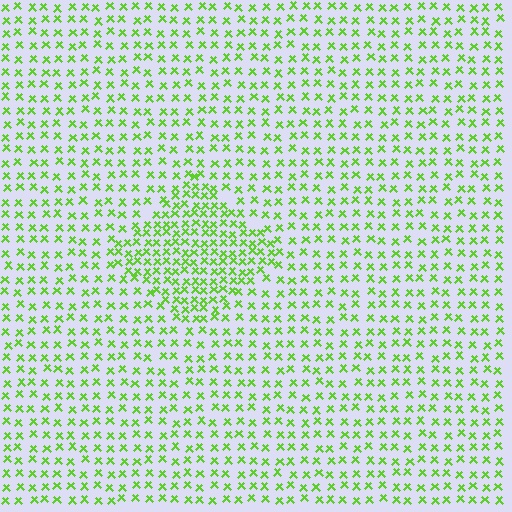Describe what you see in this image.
The image contains small lime elements arranged at two different densities. A diamond-shaped region is visible where the elements are more densely packed than the surrounding area.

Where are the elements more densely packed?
The elements are more densely packed inside the diamond boundary.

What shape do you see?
I see a diamond.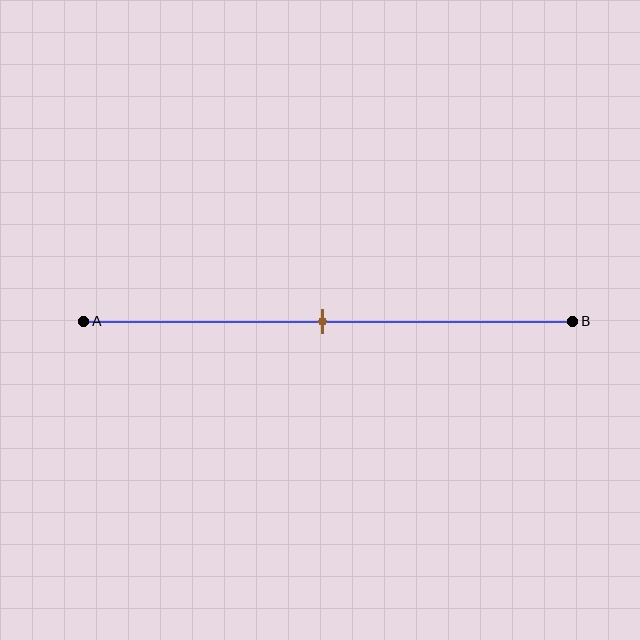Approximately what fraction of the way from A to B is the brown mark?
The brown mark is approximately 50% of the way from A to B.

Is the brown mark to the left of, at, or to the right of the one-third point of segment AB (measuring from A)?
The brown mark is to the right of the one-third point of segment AB.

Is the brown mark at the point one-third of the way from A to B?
No, the mark is at about 50% from A, not at the 33% one-third point.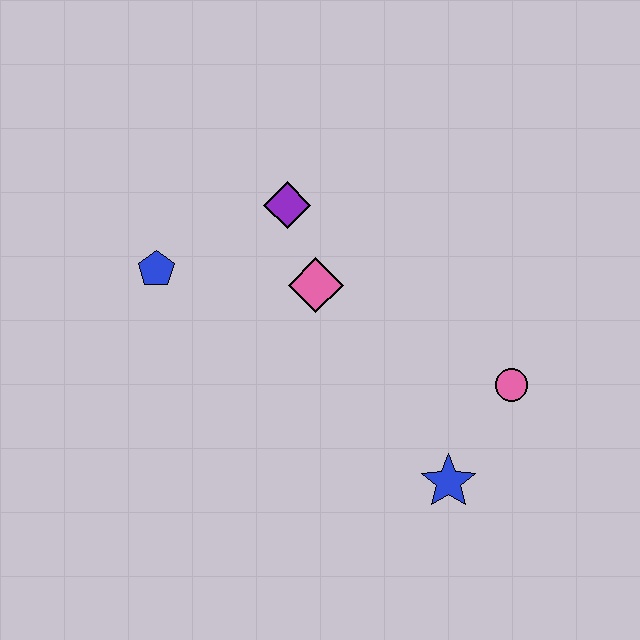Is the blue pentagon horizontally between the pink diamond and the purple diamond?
No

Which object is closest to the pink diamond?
The purple diamond is closest to the pink diamond.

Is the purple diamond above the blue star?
Yes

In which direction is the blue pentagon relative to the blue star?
The blue pentagon is to the left of the blue star.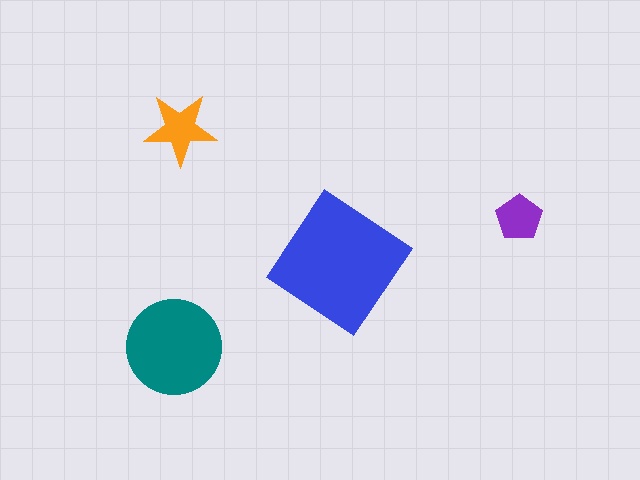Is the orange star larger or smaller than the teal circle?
Smaller.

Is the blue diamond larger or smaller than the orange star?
Larger.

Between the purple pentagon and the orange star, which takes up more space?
The orange star.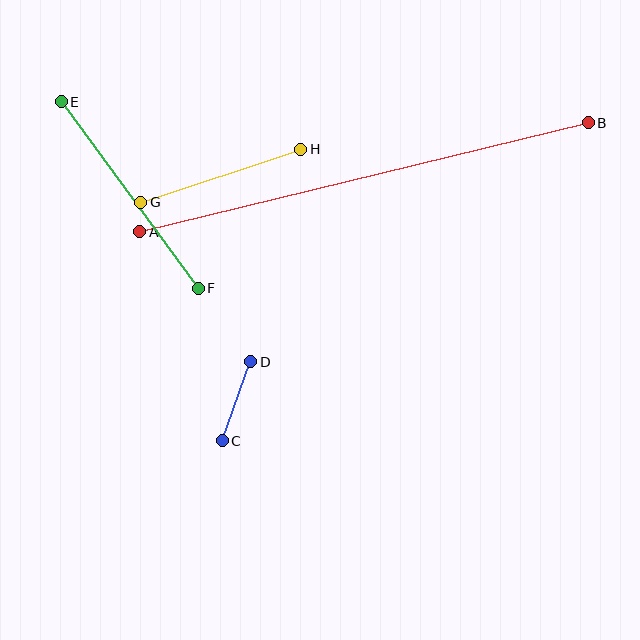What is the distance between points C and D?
The distance is approximately 84 pixels.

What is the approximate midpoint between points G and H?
The midpoint is at approximately (221, 176) pixels.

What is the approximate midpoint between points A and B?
The midpoint is at approximately (364, 177) pixels.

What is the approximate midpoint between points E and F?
The midpoint is at approximately (130, 195) pixels.